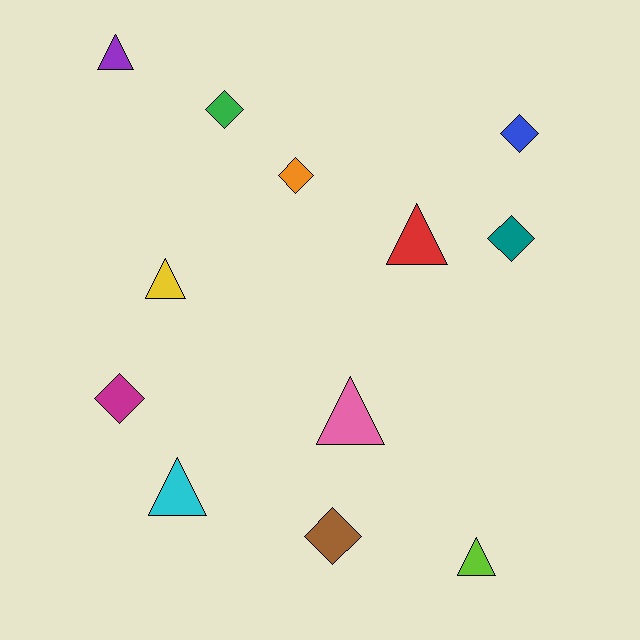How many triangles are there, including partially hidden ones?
There are 6 triangles.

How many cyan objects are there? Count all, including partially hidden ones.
There is 1 cyan object.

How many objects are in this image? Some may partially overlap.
There are 12 objects.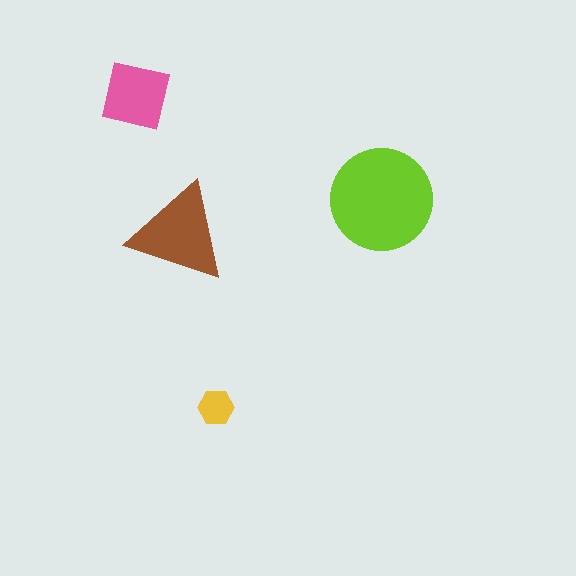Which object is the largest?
The lime circle.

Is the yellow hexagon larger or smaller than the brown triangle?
Smaller.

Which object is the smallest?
The yellow hexagon.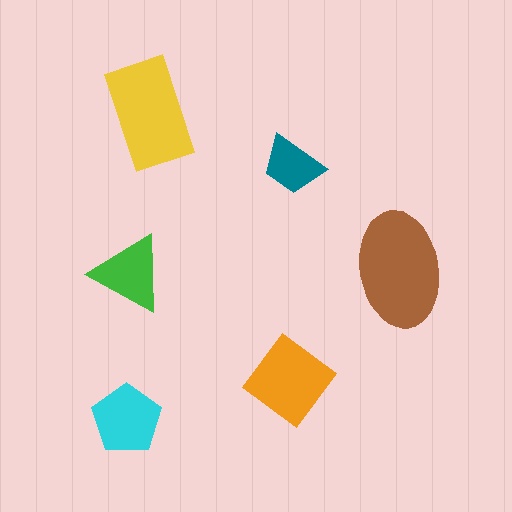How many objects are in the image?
There are 6 objects in the image.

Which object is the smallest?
The teal trapezoid.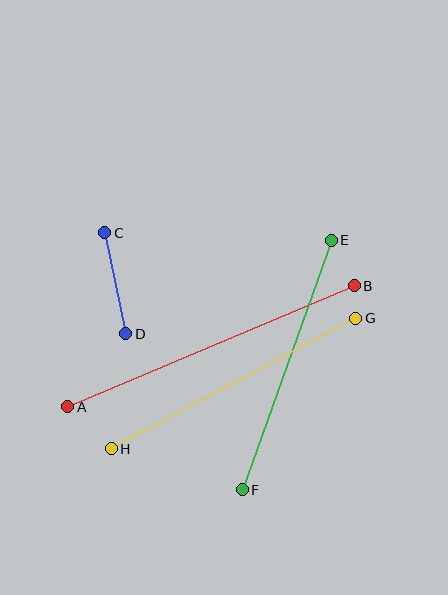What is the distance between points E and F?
The distance is approximately 265 pixels.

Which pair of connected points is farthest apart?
Points A and B are farthest apart.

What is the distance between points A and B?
The distance is approximately 311 pixels.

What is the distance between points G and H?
The distance is approximately 277 pixels.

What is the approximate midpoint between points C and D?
The midpoint is at approximately (115, 283) pixels.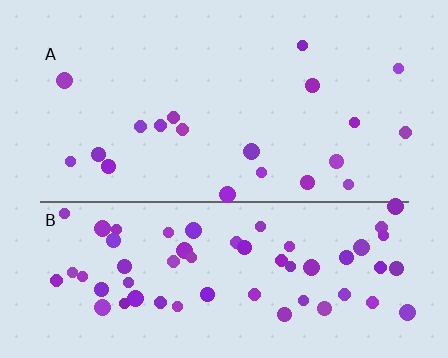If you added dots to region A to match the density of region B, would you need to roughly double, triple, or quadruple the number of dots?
Approximately triple.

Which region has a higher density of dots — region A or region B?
B (the bottom).